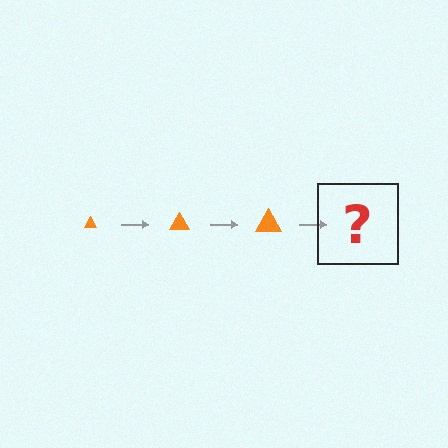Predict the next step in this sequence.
The next step is an orange triangle, larger than the previous one.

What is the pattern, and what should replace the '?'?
The pattern is that the triangle gets progressively larger each step. The '?' should be an orange triangle, larger than the previous one.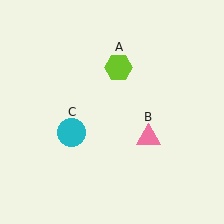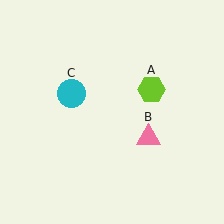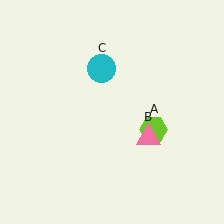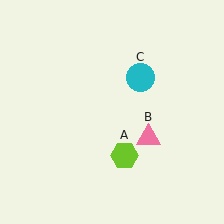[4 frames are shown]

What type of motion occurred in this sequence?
The lime hexagon (object A), cyan circle (object C) rotated clockwise around the center of the scene.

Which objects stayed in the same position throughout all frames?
Pink triangle (object B) remained stationary.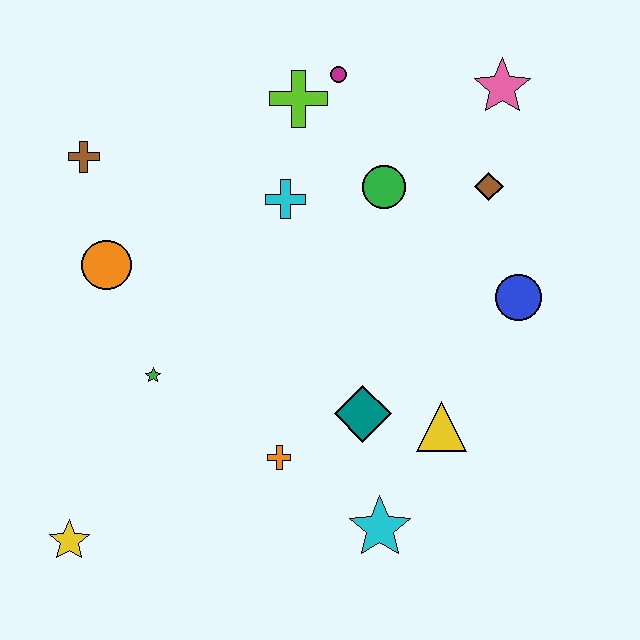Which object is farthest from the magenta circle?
The yellow star is farthest from the magenta circle.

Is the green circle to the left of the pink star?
Yes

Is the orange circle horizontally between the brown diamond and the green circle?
No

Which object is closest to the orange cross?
The teal diamond is closest to the orange cross.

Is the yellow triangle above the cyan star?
Yes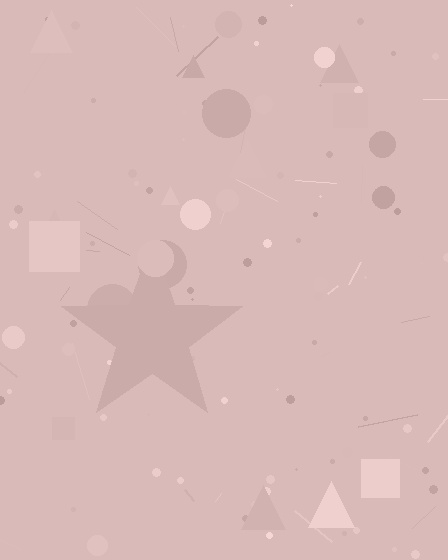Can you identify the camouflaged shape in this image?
The camouflaged shape is a star.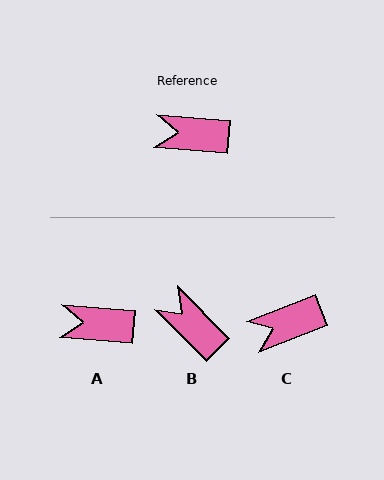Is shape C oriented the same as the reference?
No, it is off by about 26 degrees.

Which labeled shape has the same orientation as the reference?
A.